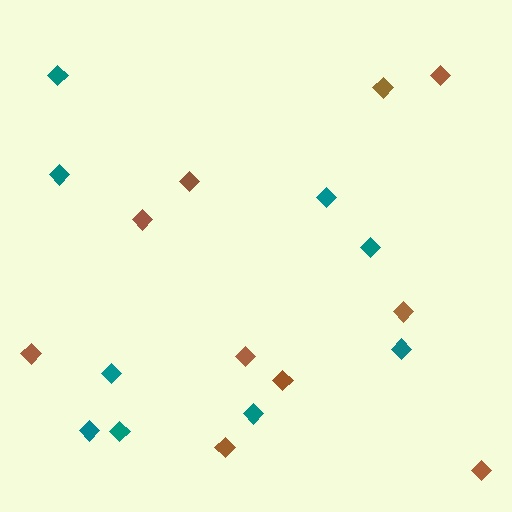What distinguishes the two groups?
There are 2 groups: one group of teal diamonds (9) and one group of brown diamonds (10).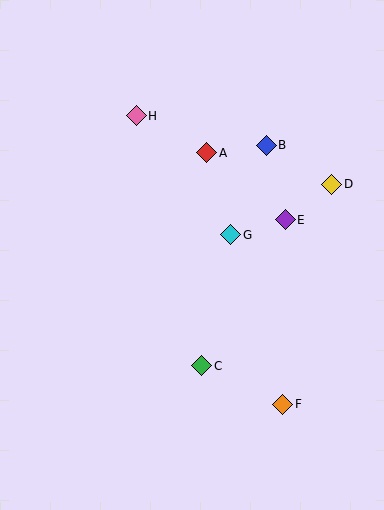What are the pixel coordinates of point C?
Point C is at (202, 366).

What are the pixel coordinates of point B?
Point B is at (266, 145).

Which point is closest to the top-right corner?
Point B is closest to the top-right corner.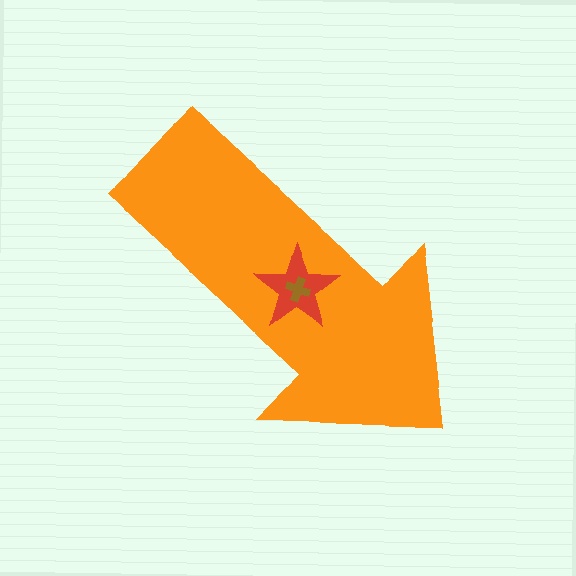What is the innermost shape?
The brown cross.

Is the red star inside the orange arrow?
Yes.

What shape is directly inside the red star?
The brown cross.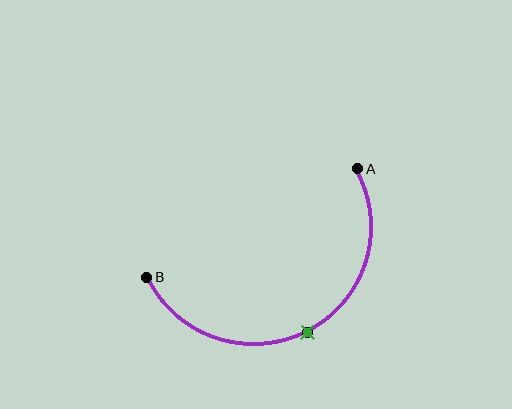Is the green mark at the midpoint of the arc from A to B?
Yes. The green mark lies on the arc at equal arc-length from both A and B — it is the arc midpoint.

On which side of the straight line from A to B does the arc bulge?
The arc bulges below the straight line connecting A and B.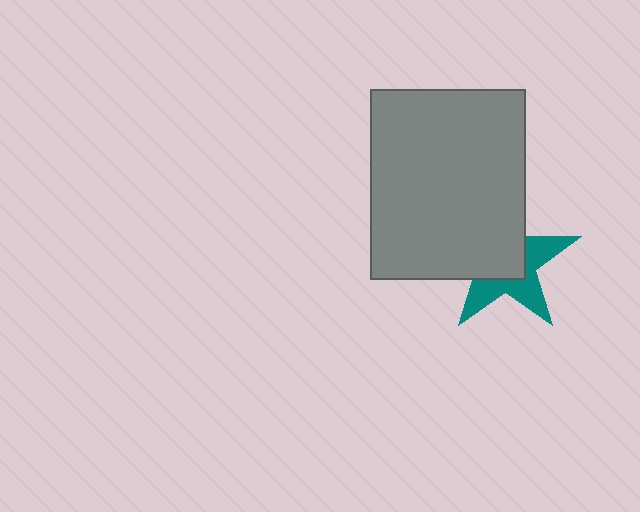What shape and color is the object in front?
The object in front is a gray rectangle.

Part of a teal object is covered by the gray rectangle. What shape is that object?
It is a star.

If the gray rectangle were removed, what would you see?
You would see the complete teal star.